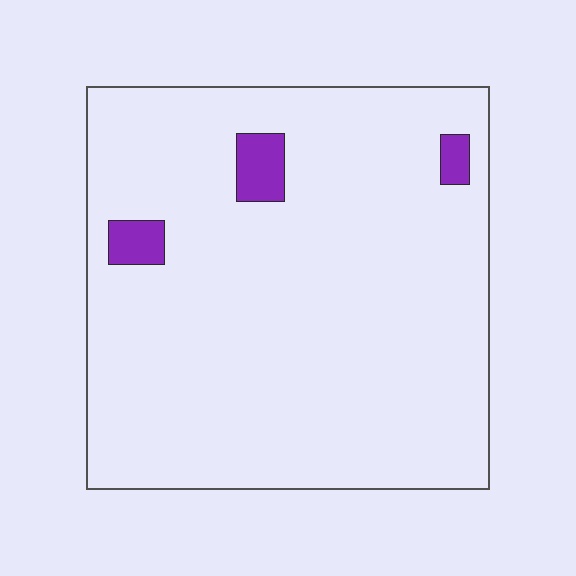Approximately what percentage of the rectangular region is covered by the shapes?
Approximately 5%.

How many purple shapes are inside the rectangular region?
3.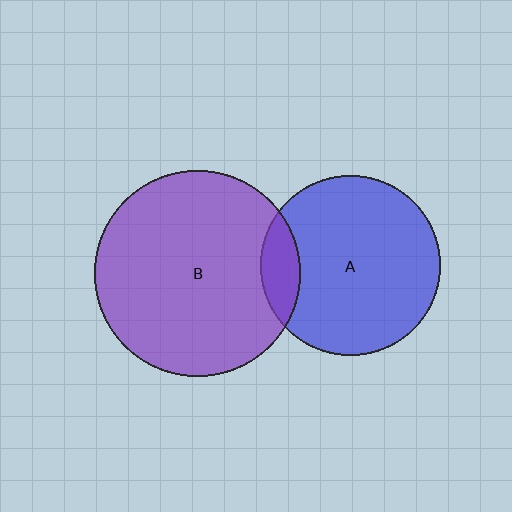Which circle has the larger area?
Circle B (purple).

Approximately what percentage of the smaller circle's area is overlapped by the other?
Approximately 15%.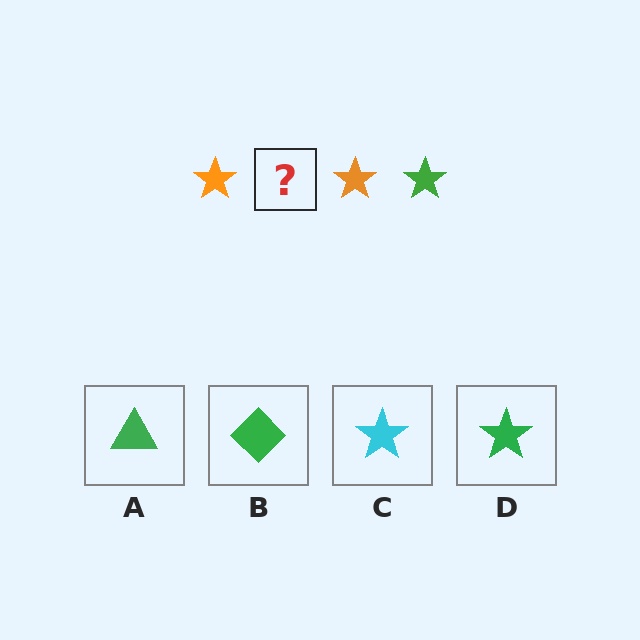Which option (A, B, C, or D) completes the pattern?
D.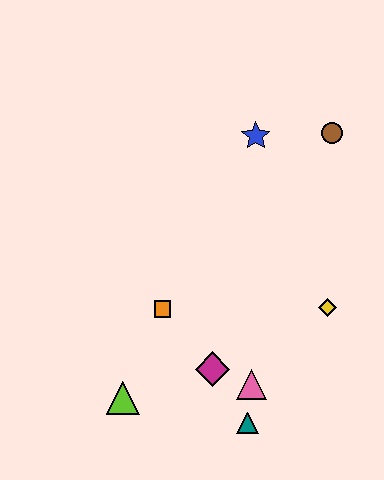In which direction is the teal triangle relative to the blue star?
The teal triangle is below the blue star.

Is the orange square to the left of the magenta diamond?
Yes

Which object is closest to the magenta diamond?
The pink triangle is closest to the magenta diamond.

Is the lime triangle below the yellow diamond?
Yes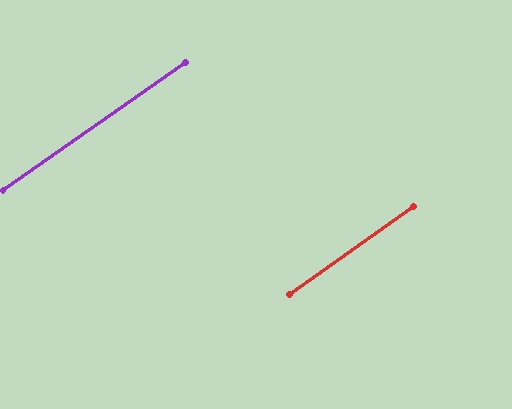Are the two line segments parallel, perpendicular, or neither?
Parallel — their directions differ by only 0.2°.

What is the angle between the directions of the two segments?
Approximately 0 degrees.